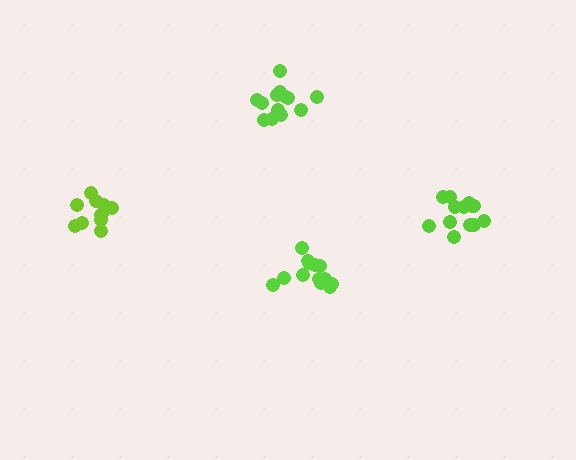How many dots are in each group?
Group 1: 13 dots, Group 2: 13 dots, Group 3: 13 dots, Group 4: 11 dots (50 total).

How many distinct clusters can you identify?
There are 4 distinct clusters.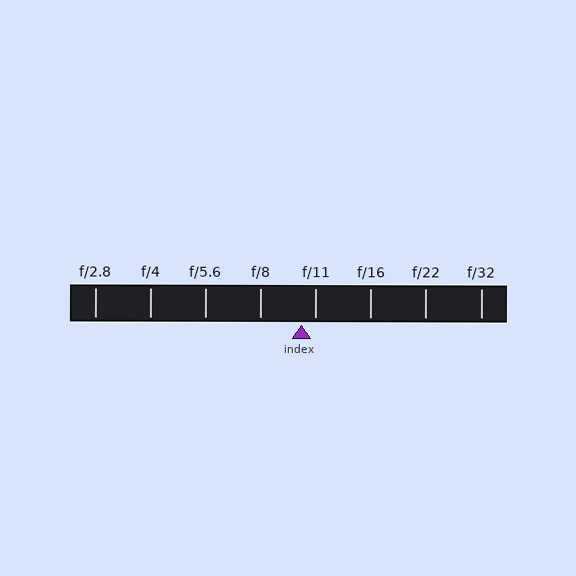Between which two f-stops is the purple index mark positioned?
The index mark is between f/8 and f/11.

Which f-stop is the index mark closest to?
The index mark is closest to f/11.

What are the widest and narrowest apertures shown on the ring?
The widest aperture shown is f/2.8 and the narrowest is f/32.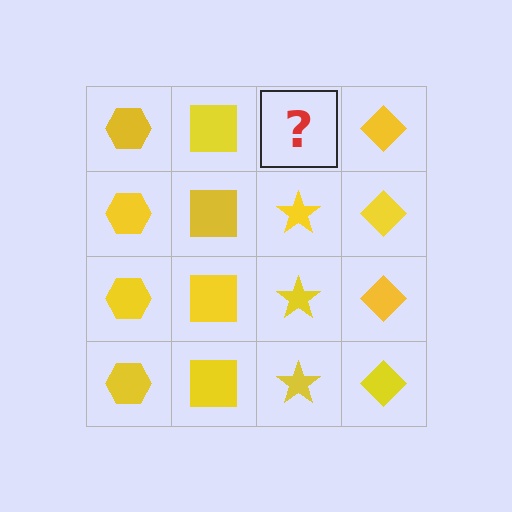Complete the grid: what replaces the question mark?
The question mark should be replaced with a yellow star.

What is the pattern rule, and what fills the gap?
The rule is that each column has a consistent shape. The gap should be filled with a yellow star.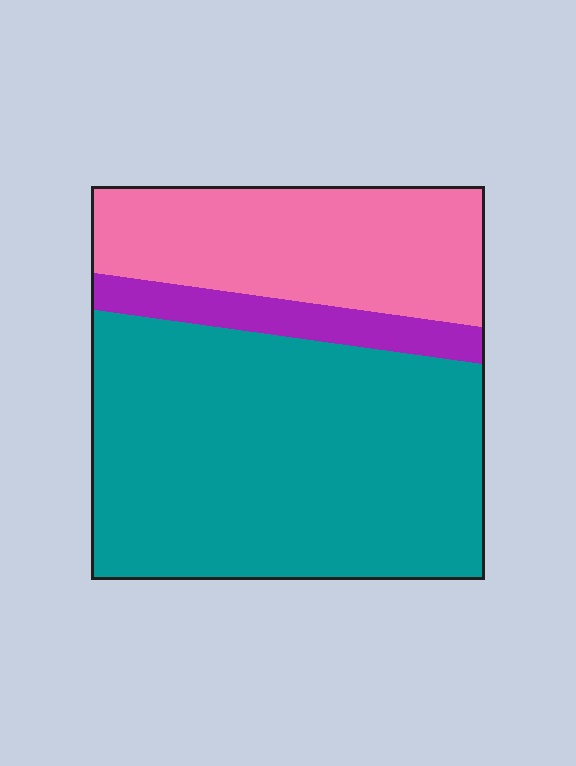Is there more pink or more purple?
Pink.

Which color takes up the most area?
Teal, at roughly 60%.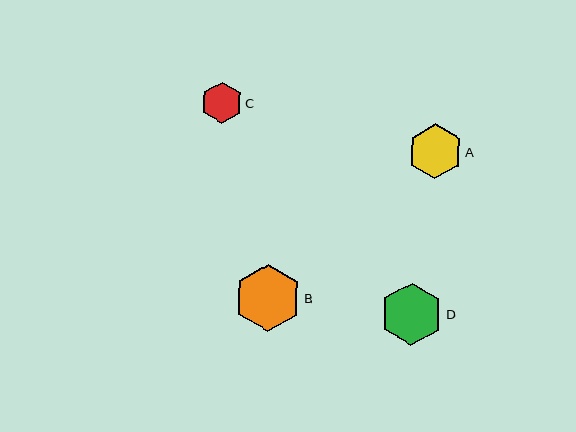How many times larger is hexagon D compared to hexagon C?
Hexagon D is approximately 1.5 times the size of hexagon C.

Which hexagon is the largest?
Hexagon B is the largest with a size of approximately 67 pixels.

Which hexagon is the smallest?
Hexagon C is the smallest with a size of approximately 41 pixels.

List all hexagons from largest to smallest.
From largest to smallest: B, D, A, C.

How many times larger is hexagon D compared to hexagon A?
Hexagon D is approximately 1.1 times the size of hexagon A.